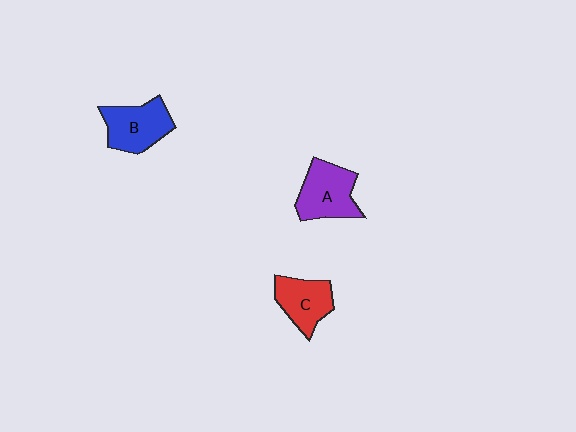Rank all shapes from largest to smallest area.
From largest to smallest: A (purple), B (blue), C (red).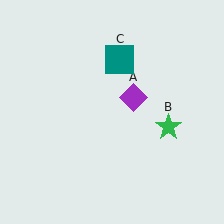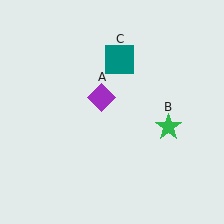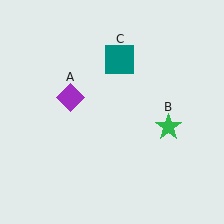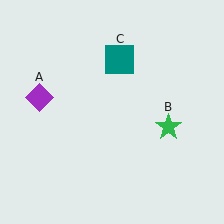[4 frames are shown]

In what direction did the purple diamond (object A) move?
The purple diamond (object A) moved left.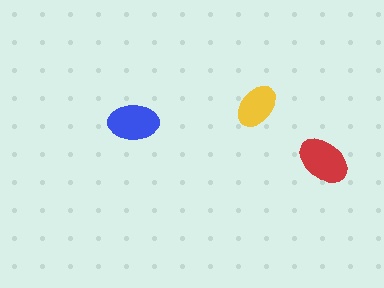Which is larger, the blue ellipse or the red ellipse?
The red one.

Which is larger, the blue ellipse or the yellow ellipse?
The blue one.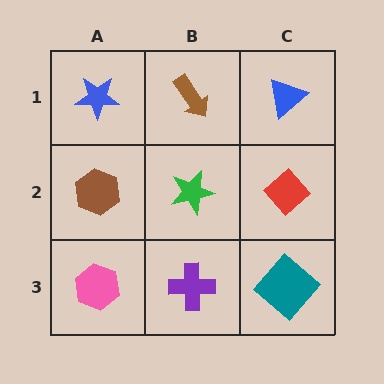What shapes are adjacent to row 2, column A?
A blue star (row 1, column A), a pink hexagon (row 3, column A), a green star (row 2, column B).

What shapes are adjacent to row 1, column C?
A red diamond (row 2, column C), a brown arrow (row 1, column B).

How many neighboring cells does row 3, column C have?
2.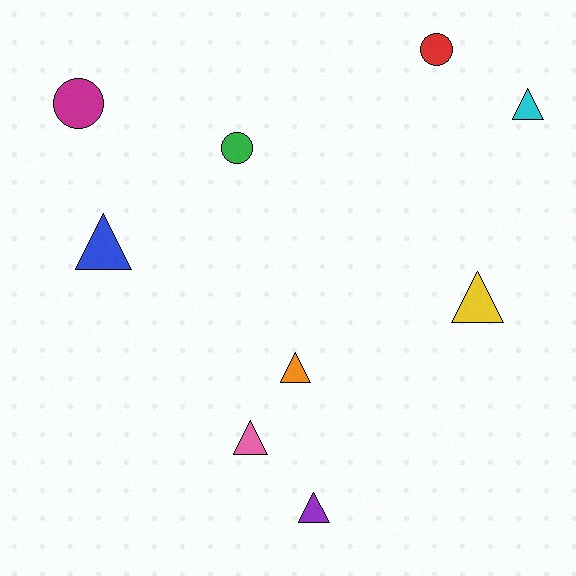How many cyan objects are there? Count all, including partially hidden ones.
There is 1 cyan object.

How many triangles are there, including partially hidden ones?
There are 6 triangles.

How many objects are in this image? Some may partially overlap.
There are 9 objects.